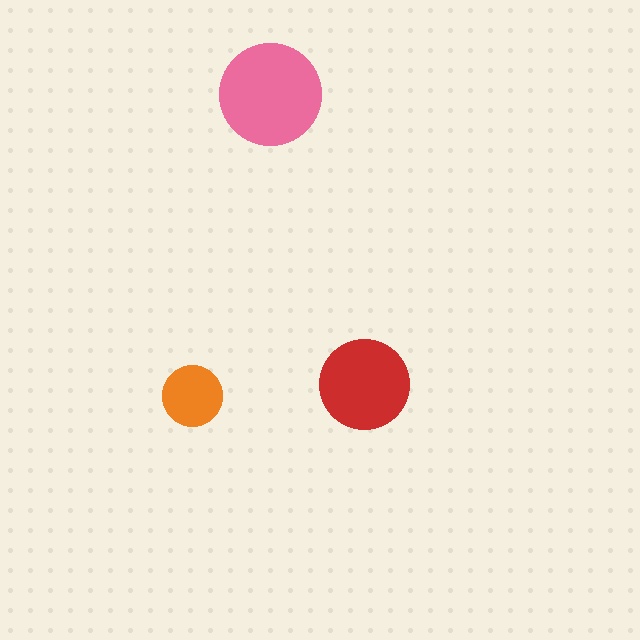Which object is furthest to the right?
The red circle is rightmost.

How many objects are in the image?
There are 3 objects in the image.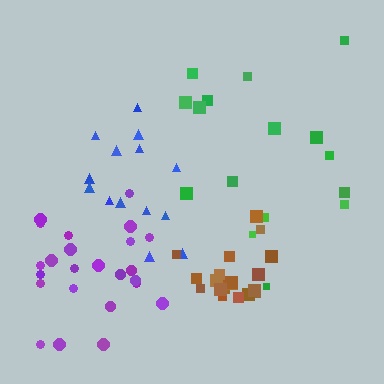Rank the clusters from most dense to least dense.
brown, purple, blue, green.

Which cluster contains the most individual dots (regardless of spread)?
Purple (24).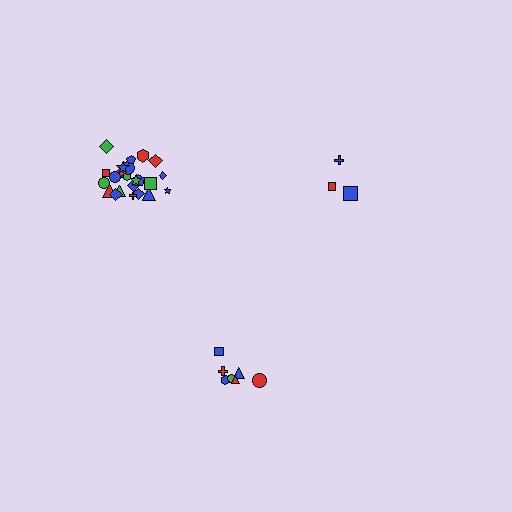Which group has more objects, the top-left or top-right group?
The top-left group.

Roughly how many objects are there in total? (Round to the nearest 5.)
Roughly 35 objects in total.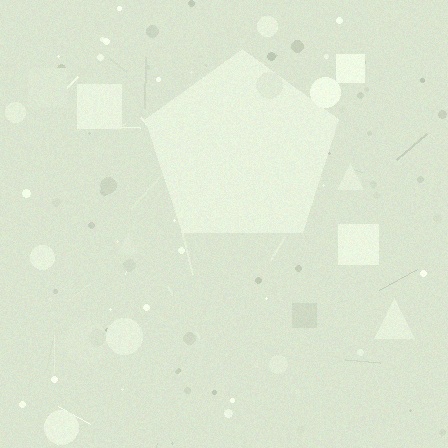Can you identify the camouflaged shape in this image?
The camouflaged shape is a pentagon.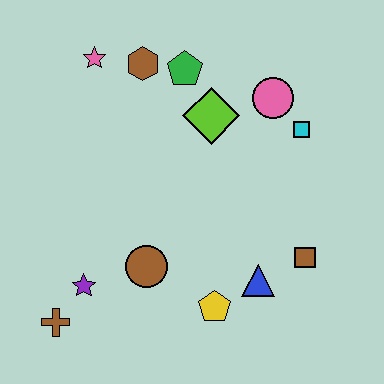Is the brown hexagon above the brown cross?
Yes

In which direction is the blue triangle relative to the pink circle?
The blue triangle is below the pink circle.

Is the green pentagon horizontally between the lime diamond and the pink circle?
No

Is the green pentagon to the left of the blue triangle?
Yes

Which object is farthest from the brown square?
The pink star is farthest from the brown square.